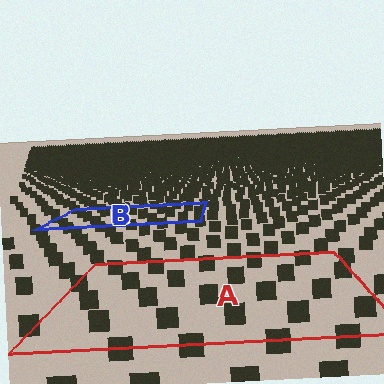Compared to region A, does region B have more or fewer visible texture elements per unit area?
Region B has more texture elements per unit area — they are packed more densely because it is farther away.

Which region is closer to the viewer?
Region A is closer. The texture elements there are larger and more spread out.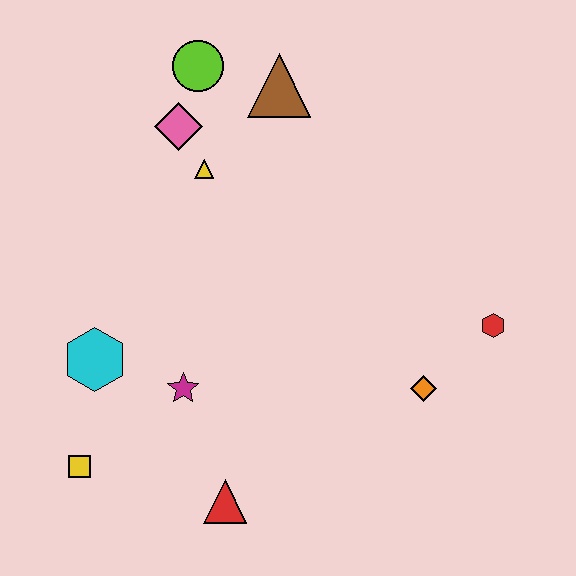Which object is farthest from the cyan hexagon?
The red hexagon is farthest from the cyan hexagon.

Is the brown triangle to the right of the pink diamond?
Yes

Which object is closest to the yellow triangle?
The pink diamond is closest to the yellow triangle.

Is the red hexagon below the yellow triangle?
Yes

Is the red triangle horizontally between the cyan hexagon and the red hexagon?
Yes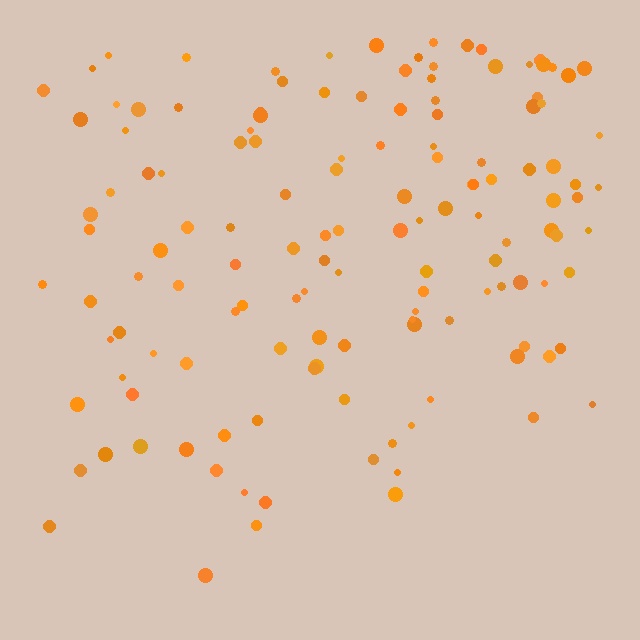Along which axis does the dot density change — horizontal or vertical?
Vertical.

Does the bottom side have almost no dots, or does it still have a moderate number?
Still a moderate number, just noticeably fewer than the top.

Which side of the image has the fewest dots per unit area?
The bottom.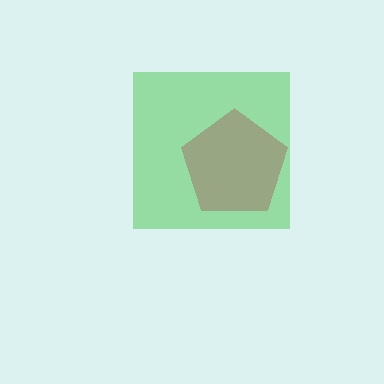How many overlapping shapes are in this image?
There are 2 overlapping shapes in the image.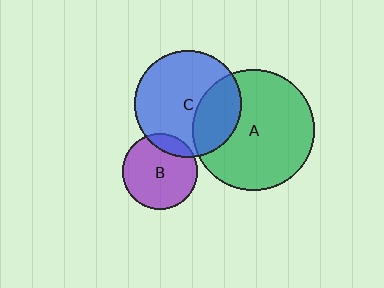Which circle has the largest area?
Circle A (green).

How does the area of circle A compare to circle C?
Approximately 1.3 times.